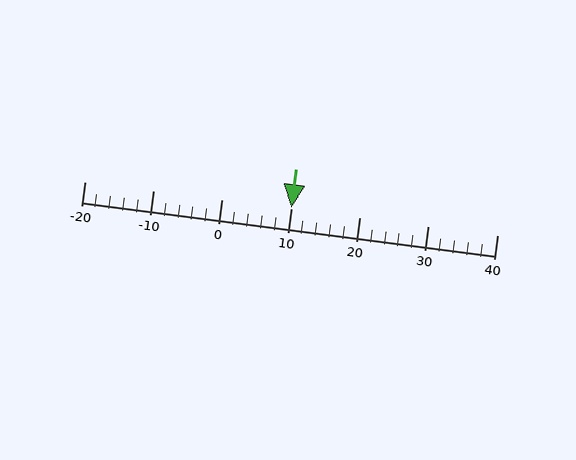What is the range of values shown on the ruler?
The ruler shows values from -20 to 40.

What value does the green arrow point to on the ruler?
The green arrow points to approximately 10.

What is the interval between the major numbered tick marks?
The major tick marks are spaced 10 units apart.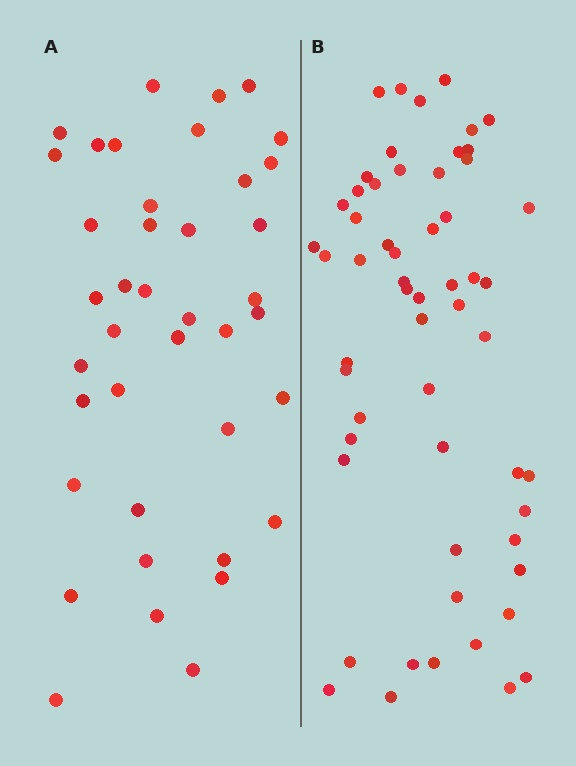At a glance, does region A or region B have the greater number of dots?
Region B (the right region) has more dots.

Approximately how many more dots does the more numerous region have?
Region B has approximately 15 more dots than region A.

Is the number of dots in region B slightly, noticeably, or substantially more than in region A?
Region B has noticeably more, but not dramatically so. The ratio is roughly 1.4 to 1.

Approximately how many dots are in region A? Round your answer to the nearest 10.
About 40 dots.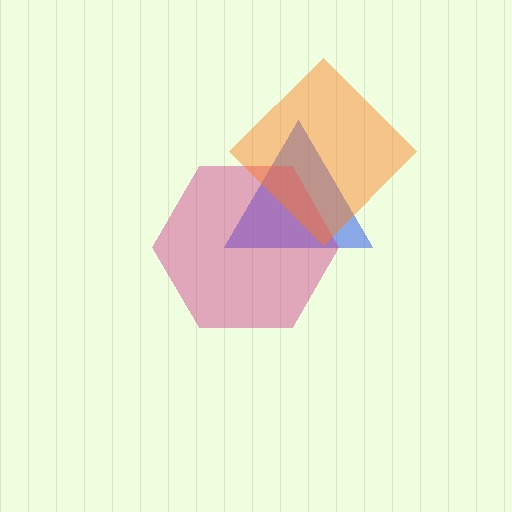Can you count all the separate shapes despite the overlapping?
Yes, there are 3 separate shapes.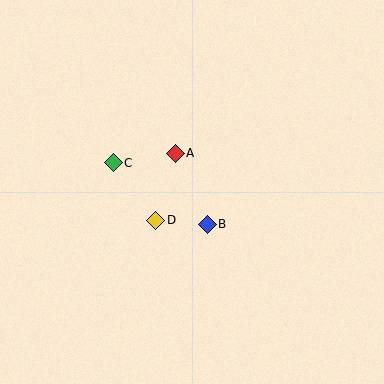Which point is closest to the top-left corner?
Point C is closest to the top-left corner.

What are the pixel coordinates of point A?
Point A is at (175, 153).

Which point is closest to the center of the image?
Point B at (207, 224) is closest to the center.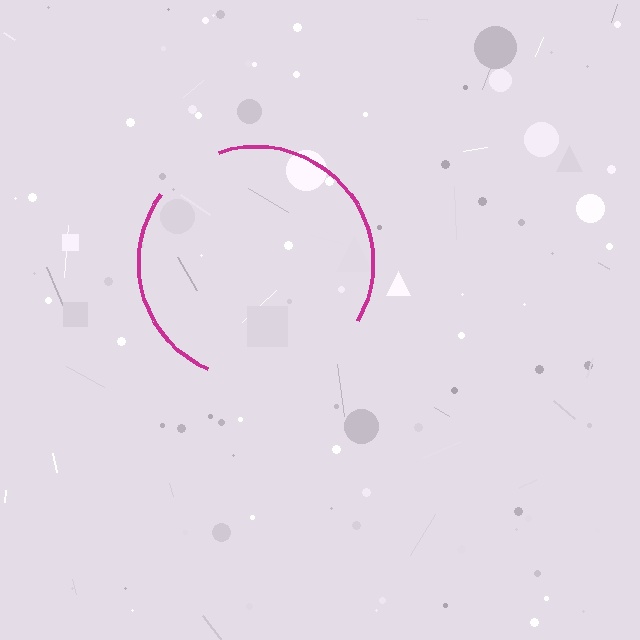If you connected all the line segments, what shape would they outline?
They would outline a circle.